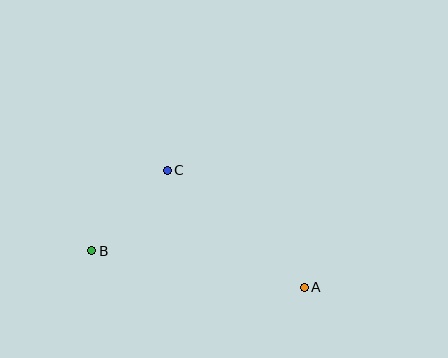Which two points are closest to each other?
Points B and C are closest to each other.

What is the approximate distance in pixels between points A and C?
The distance between A and C is approximately 180 pixels.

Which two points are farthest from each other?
Points A and B are farthest from each other.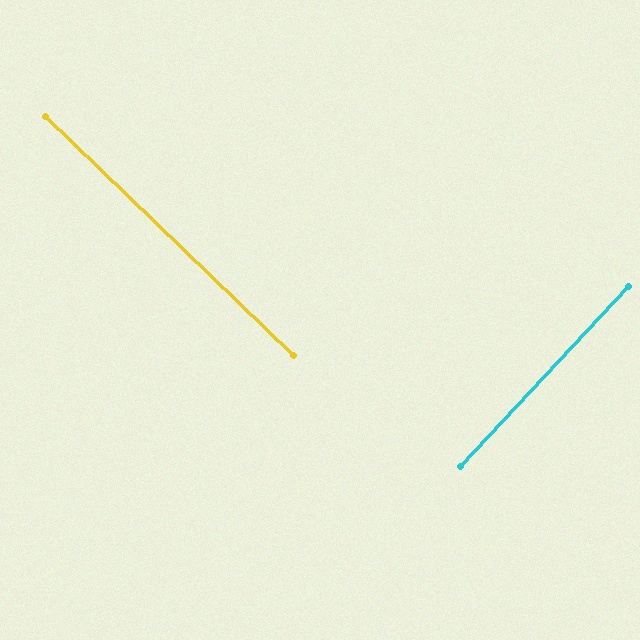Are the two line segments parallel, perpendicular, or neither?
Perpendicular — they meet at approximately 89°.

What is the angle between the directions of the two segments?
Approximately 89 degrees.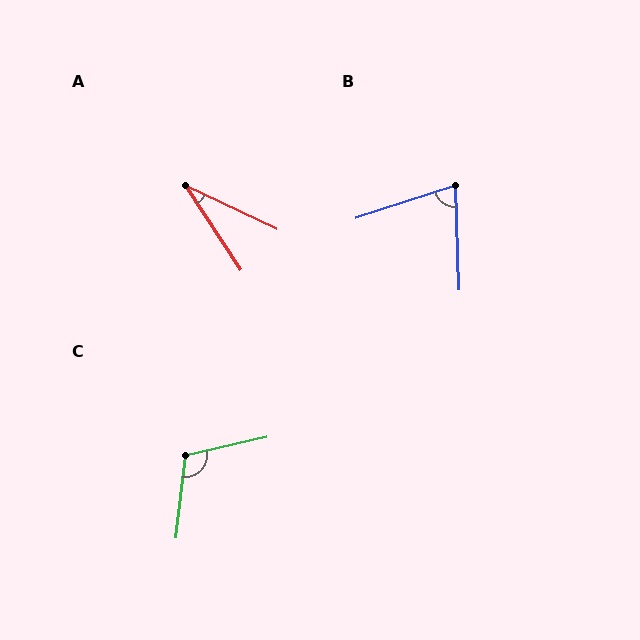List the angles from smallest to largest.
A (31°), B (74°), C (110°).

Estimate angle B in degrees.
Approximately 74 degrees.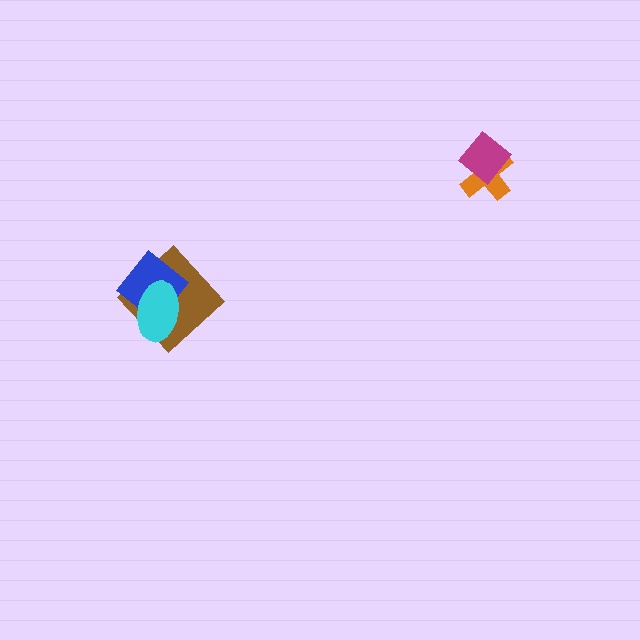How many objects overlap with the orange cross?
1 object overlaps with the orange cross.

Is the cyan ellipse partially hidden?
No, no other shape covers it.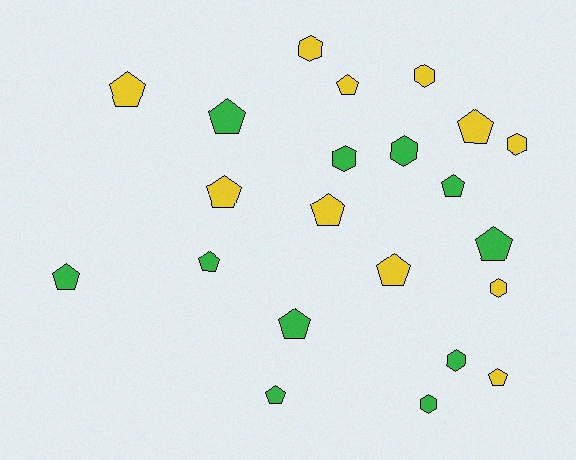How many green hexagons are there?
There are 4 green hexagons.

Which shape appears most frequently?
Pentagon, with 14 objects.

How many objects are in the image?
There are 22 objects.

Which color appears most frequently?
Yellow, with 11 objects.